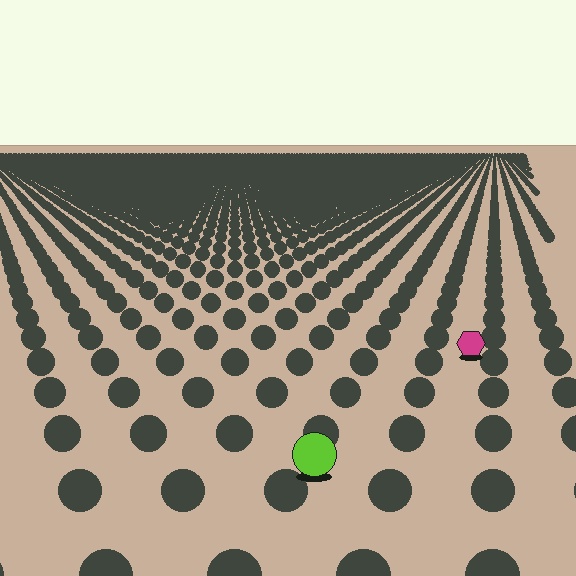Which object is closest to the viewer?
The lime circle is closest. The texture marks near it are larger and more spread out.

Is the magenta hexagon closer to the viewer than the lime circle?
No. The lime circle is closer — you can tell from the texture gradient: the ground texture is coarser near it.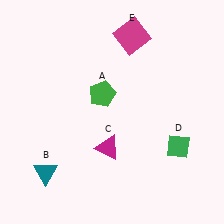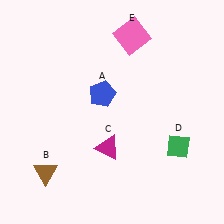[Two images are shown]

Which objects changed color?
A changed from green to blue. B changed from teal to brown. E changed from magenta to pink.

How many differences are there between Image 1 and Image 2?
There are 3 differences between the two images.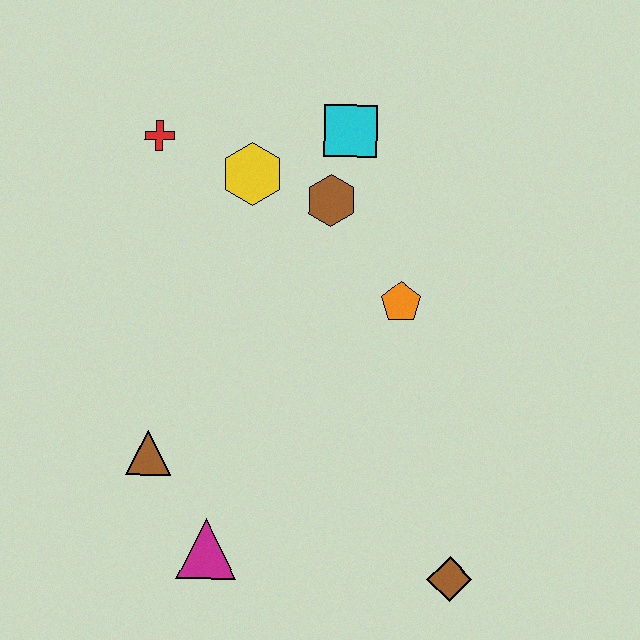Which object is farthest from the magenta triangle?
The cyan square is farthest from the magenta triangle.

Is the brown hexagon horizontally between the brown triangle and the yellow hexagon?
No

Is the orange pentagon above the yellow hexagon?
No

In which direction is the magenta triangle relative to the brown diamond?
The magenta triangle is to the left of the brown diamond.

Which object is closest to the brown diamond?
The magenta triangle is closest to the brown diamond.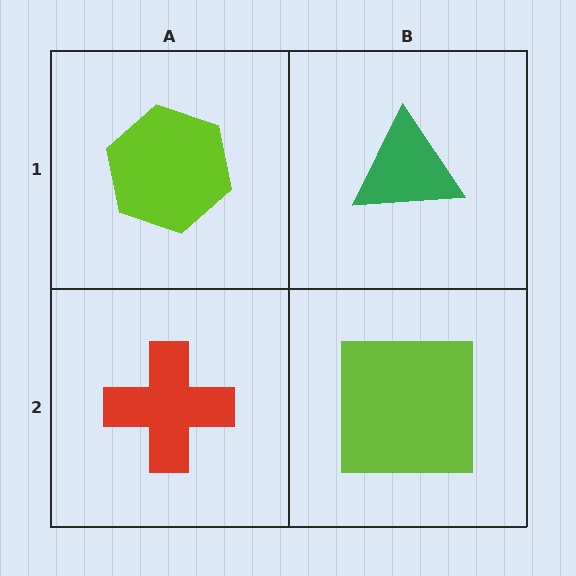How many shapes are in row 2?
2 shapes.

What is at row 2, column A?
A red cross.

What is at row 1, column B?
A green triangle.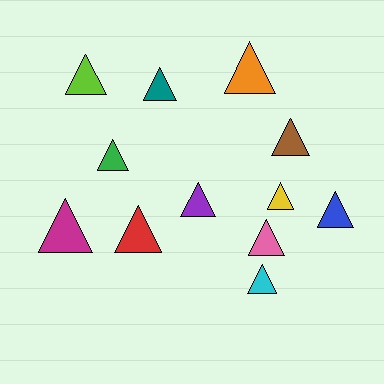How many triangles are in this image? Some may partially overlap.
There are 12 triangles.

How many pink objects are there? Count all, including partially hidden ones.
There is 1 pink object.